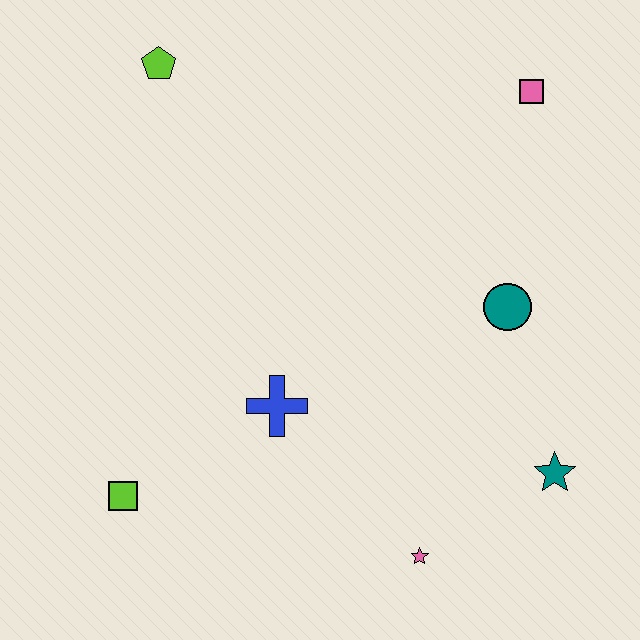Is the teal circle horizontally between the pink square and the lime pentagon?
Yes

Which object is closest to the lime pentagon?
The blue cross is closest to the lime pentagon.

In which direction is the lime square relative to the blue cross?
The lime square is to the left of the blue cross.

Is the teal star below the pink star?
No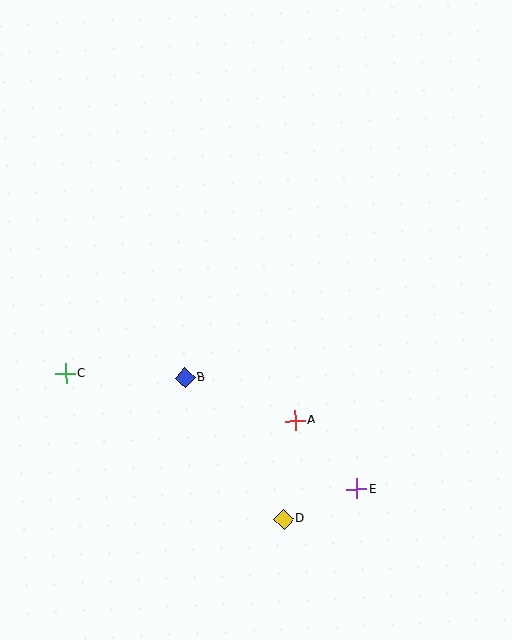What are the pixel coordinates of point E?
Point E is at (357, 489).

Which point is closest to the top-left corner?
Point C is closest to the top-left corner.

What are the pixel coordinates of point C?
Point C is at (65, 374).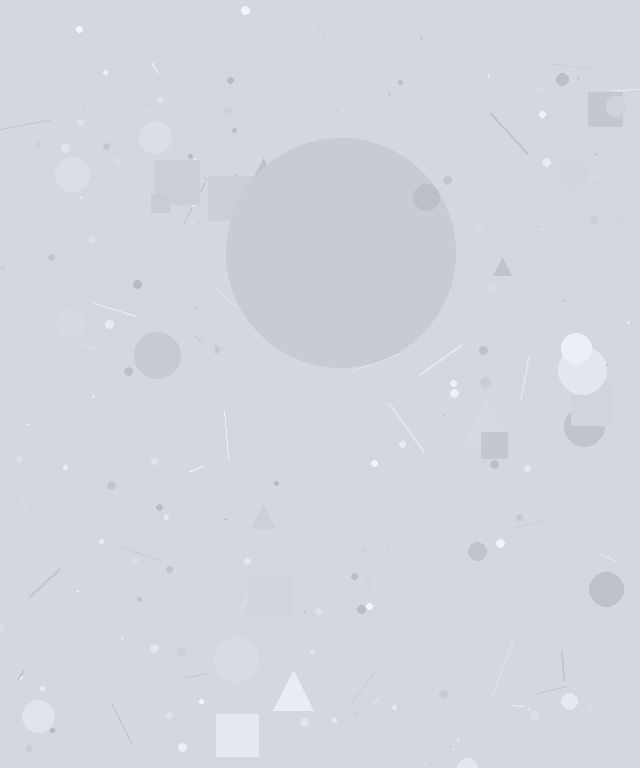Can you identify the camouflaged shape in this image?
The camouflaged shape is a circle.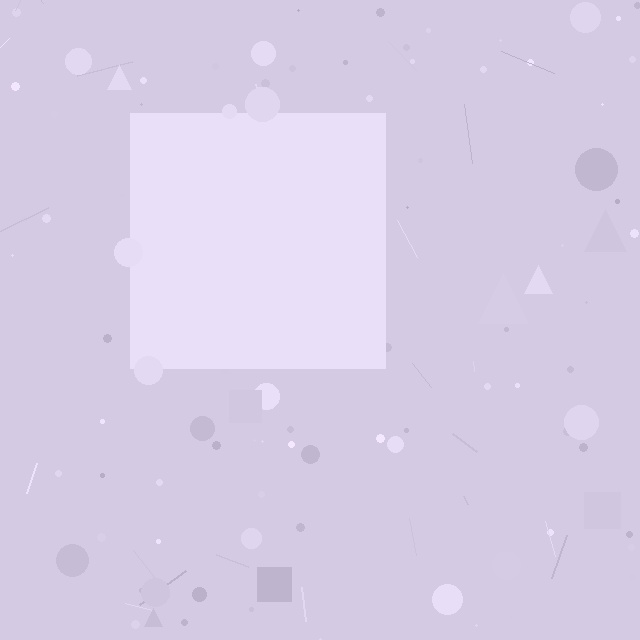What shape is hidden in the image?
A square is hidden in the image.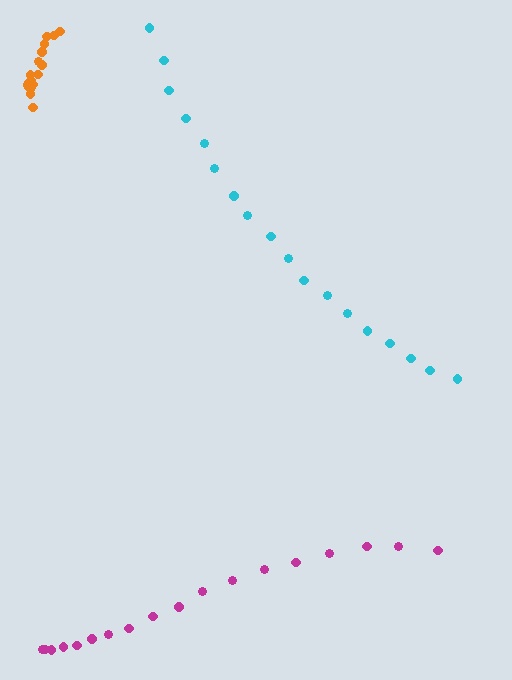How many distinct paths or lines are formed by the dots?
There are 3 distinct paths.